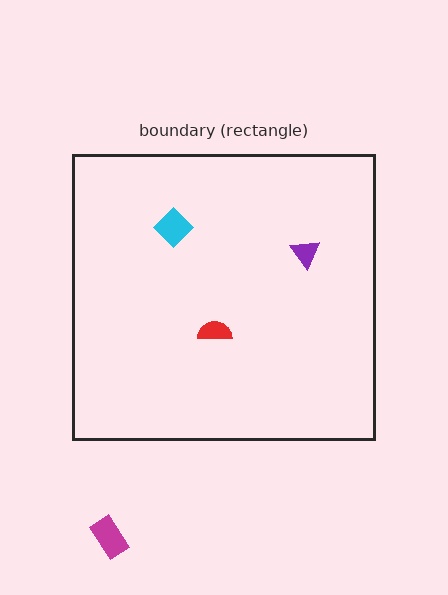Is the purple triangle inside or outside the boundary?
Inside.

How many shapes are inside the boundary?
3 inside, 1 outside.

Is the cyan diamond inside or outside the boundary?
Inside.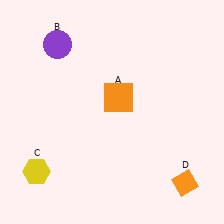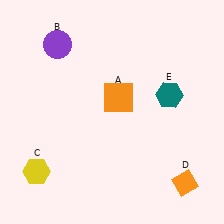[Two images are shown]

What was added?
A teal hexagon (E) was added in Image 2.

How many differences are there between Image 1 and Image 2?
There is 1 difference between the two images.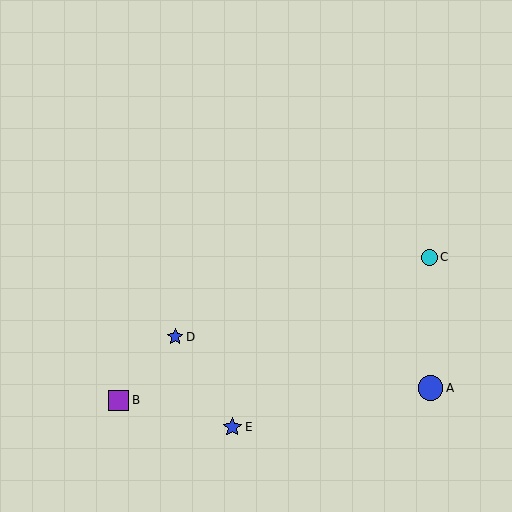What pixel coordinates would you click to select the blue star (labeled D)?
Click at (175, 337) to select the blue star D.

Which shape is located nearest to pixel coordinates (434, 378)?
The blue circle (labeled A) at (431, 388) is nearest to that location.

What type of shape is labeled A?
Shape A is a blue circle.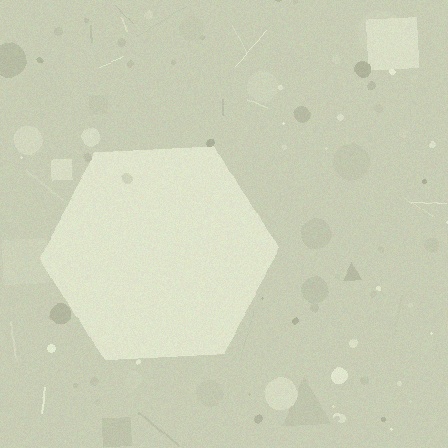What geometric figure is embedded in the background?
A hexagon is embedded in the background.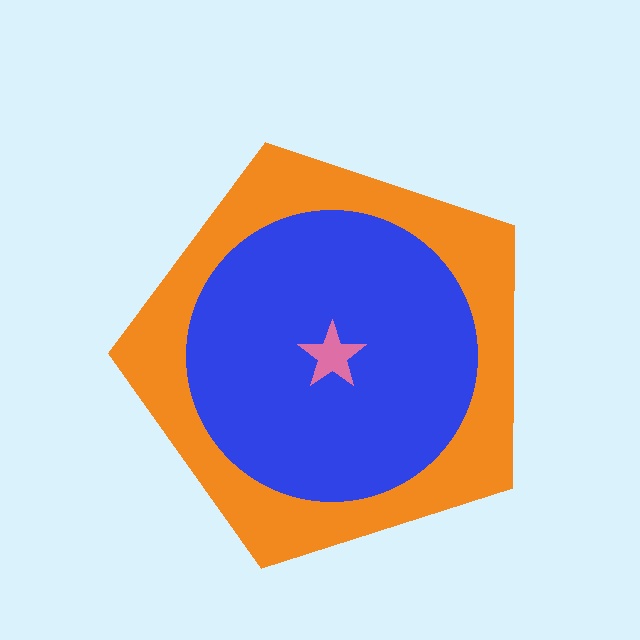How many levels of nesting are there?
3.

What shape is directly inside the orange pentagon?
The blue circle.